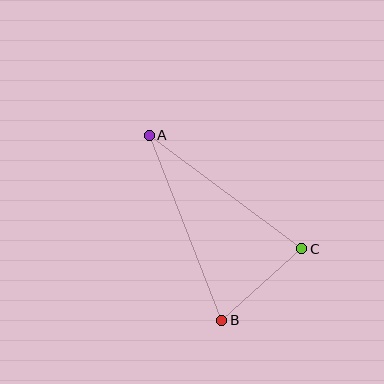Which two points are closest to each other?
Points B and C are closest to each other.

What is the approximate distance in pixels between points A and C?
The distance between A and C is approximately 190 pixels.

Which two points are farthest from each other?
Points A and B are farthest from each other.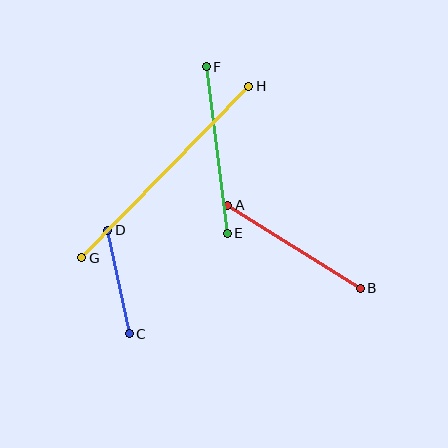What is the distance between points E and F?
The distance is approximately 168 pixels.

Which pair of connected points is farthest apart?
Points G and H are farthest apart.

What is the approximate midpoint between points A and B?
The midpoint is at approximately (294, 247) pixels.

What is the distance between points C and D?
The distance is approximately 106 pixels.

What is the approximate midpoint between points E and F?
The midpoint is at approximately (217, 150) pixels.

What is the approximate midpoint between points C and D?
The midpoint is at approximately (119, 282) pixels.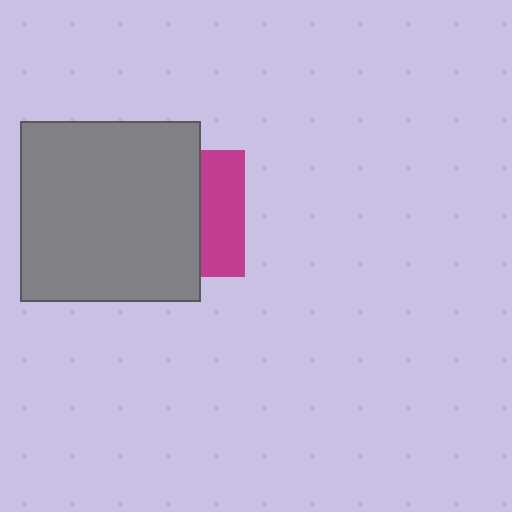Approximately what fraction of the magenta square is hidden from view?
Roughly 66% of the magenta square is hidden behind the gray square.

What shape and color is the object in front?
The object in front is a gray square.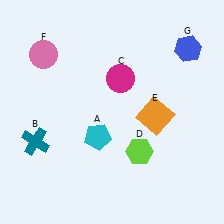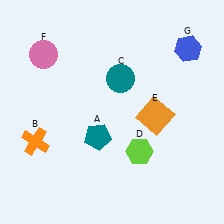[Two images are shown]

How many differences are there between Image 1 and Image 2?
There are 3 differences between the two images.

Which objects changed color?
A changed from cyan to teal. B changed from teal to orange. C changed from magenta to teal.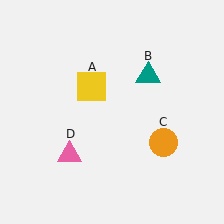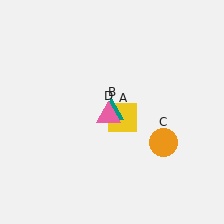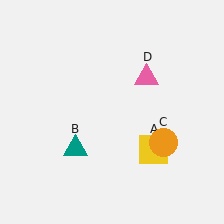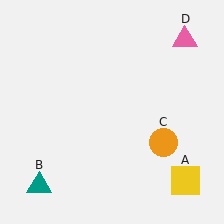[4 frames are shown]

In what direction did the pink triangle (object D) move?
The pink triangle (object D) moved up and to the right.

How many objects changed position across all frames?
3 objects changed position: yellow square (object A), teal triangle (object B), pink triangle (object D).